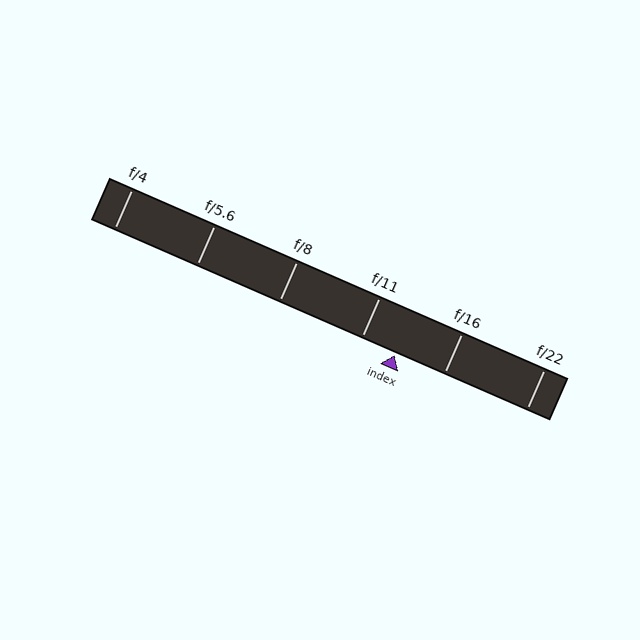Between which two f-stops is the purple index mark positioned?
The index mark is between f/11 and f/16.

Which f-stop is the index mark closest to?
The index mark is closest to f/11.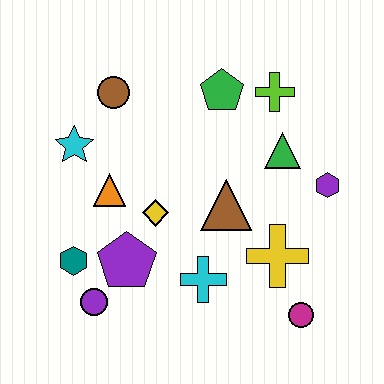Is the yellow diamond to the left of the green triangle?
Yes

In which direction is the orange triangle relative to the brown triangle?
The orange triangle is to the left of the brown triangle.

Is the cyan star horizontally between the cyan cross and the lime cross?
No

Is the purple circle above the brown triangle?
No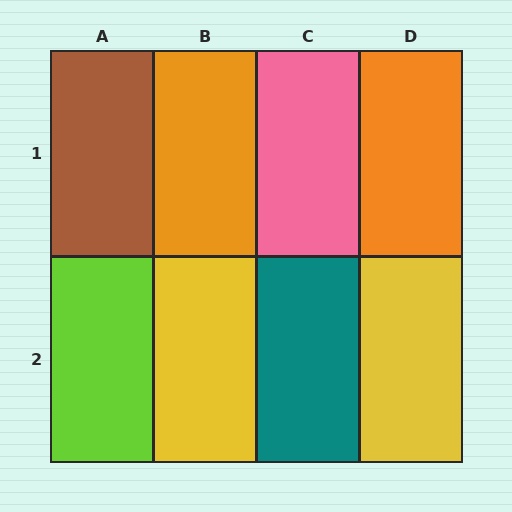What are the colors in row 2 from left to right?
Lime, yellow, teal, yellow.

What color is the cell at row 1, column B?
Orange.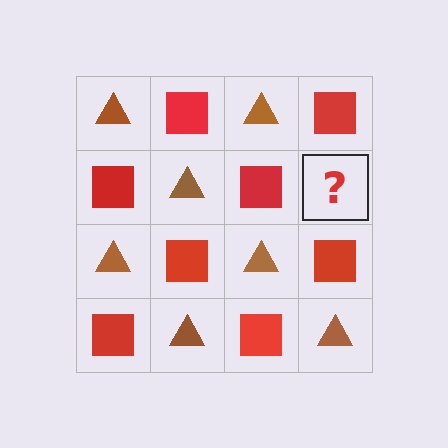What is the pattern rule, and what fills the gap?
The rule is that it alternates brown triangle and red square in a checkerboard pattern. The gap should be filled with a brown triangle.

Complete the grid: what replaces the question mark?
The question mark should be replaced with a brown triangle.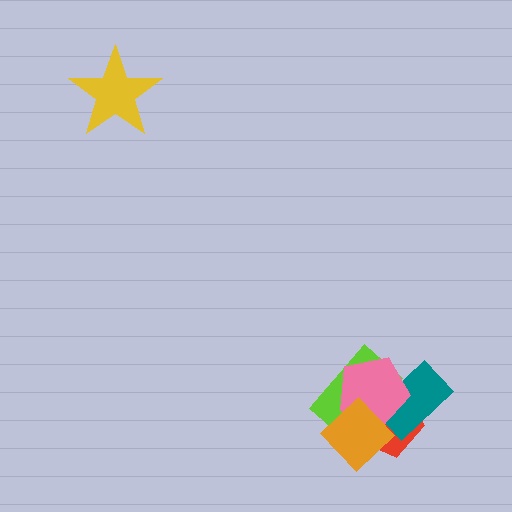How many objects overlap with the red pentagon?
4 objects overlap with the red pentagon.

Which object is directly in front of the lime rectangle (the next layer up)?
The teal rectangle is directly in front of the lime rectangle.